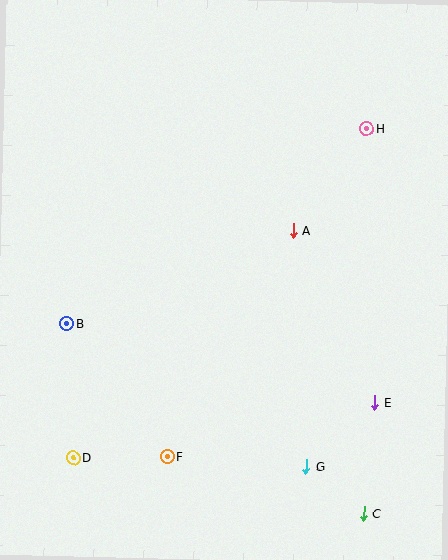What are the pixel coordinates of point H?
Point H is at (366, 128).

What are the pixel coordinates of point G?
Point G is at (306, 467).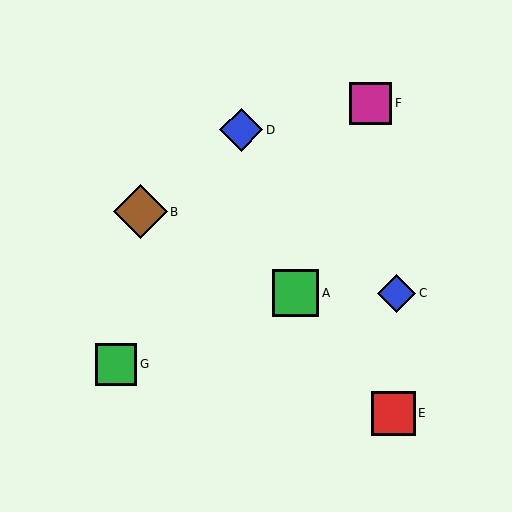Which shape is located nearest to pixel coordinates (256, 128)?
The blue diamond (labeled D) at (241, 130) is nearest to that location.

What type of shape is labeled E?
Shape E is a red square.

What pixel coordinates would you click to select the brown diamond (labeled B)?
Click at (140, 212) to select the brown diamond B.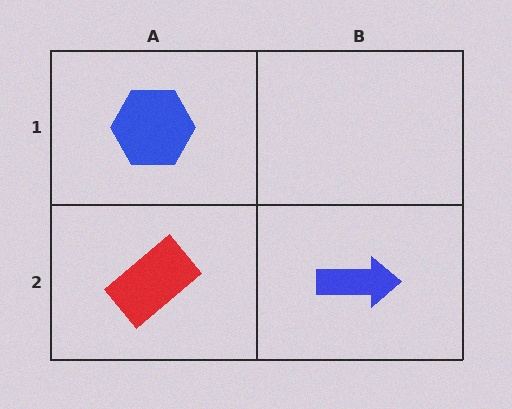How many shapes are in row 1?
1 shape.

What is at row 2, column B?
A blue arrow.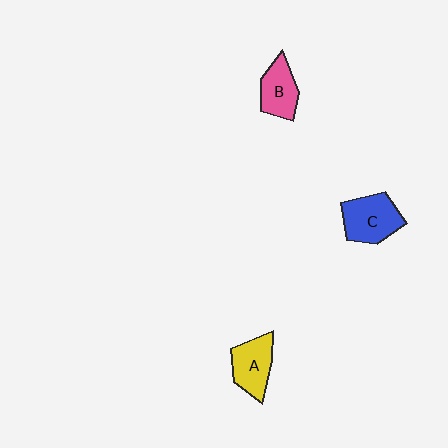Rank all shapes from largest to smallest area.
From largest to smallest: C (blue), A (yellow), B (pink).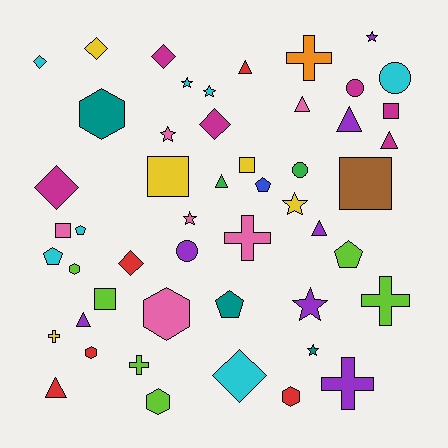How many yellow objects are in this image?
There are 5 yellow objects.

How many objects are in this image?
There are 50 objects.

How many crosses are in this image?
There are 6 crosses.